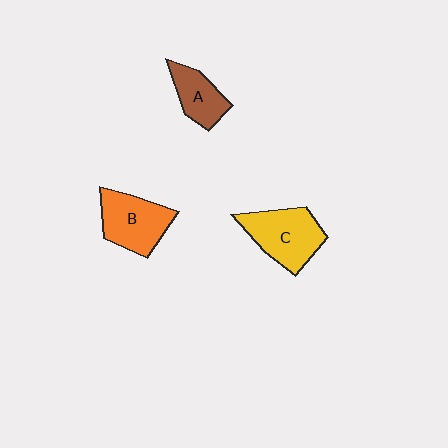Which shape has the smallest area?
Shape A (brown).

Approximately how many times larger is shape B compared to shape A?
Approximately 1.4 times.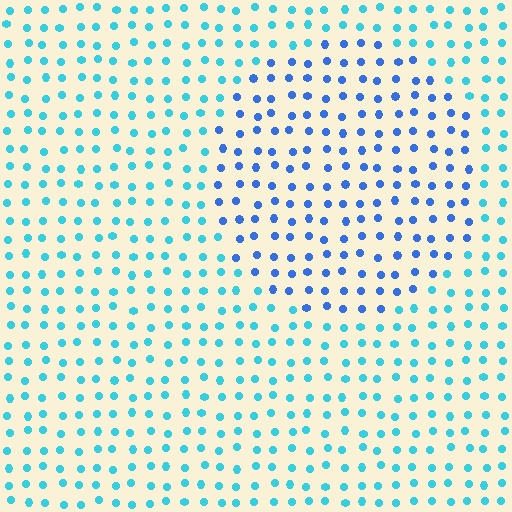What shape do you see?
I see a circle.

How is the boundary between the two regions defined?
The boundary is defined purely by a slight shift in hue (about 34 degrees). Spacing, size, and orientation are identical on both sides.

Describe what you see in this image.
The image is filled with small cyan elements in a uniform arrangement. A circle-shaped region is visible where the elements are tinted to a slightly different hue, forming a subtle color boundary.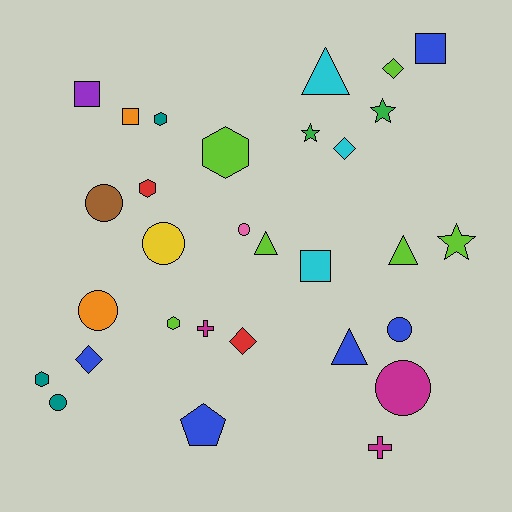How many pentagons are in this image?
There is 1 pentagon.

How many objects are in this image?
There are 30 objects.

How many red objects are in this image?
There are 2 red objects.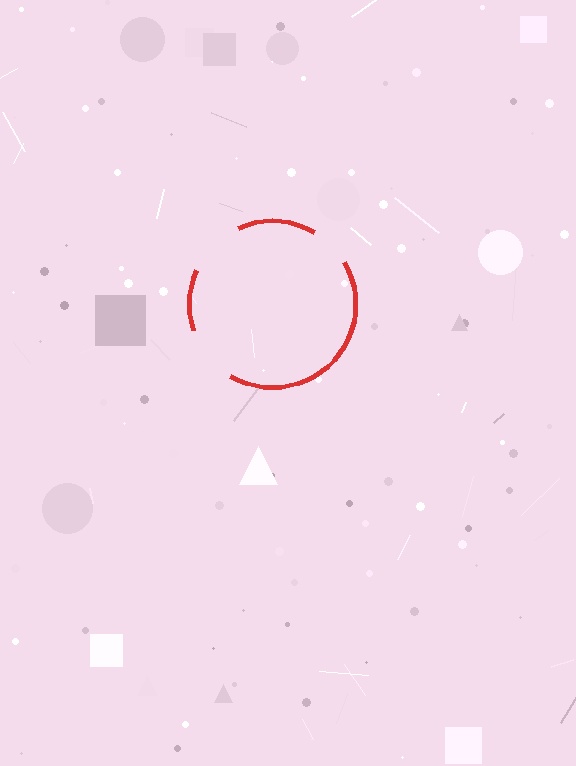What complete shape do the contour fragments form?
The contour fragments form a circle.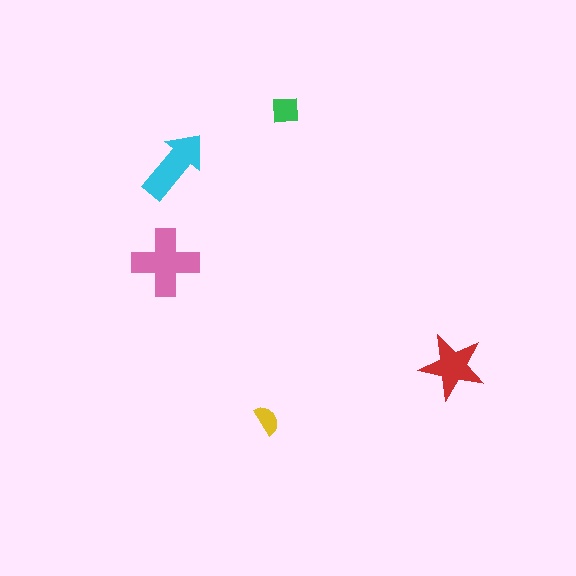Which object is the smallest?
The yellow semicircle.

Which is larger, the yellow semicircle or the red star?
The red star.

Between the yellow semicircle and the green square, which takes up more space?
The green square.